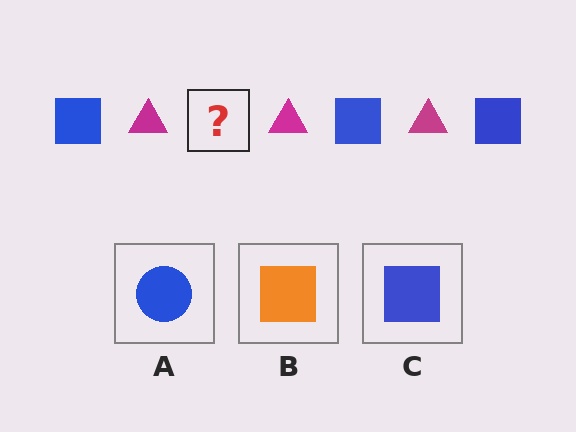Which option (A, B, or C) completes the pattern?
C.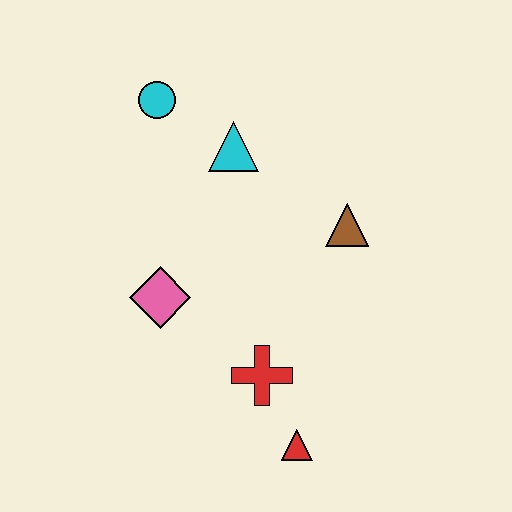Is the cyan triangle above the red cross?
Yes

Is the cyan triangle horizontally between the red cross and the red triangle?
No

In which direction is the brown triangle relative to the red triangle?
The brown triangle is above the red triangle.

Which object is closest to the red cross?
The red triangle is closest to the red cross.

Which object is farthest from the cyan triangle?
The red triangle is farthest from the cyan triangle.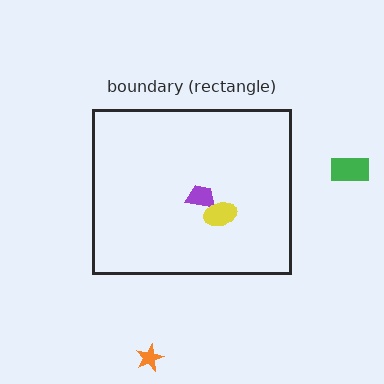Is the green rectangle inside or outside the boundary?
Outside.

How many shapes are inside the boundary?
2 inside, 2 outside.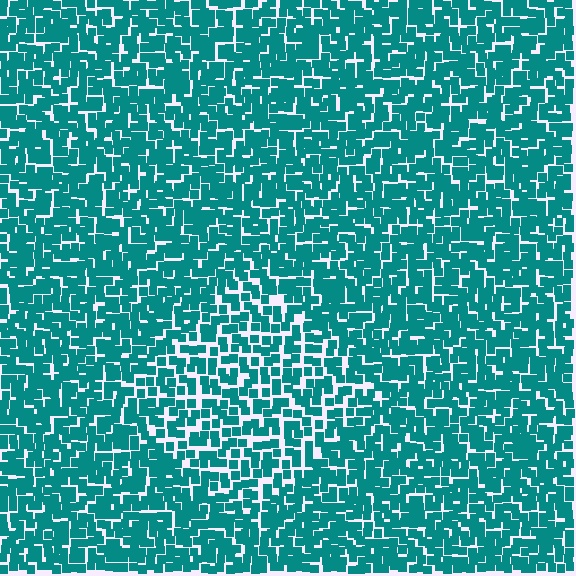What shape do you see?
I see a diamond.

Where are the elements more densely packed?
The elements are more densely packed outside the diamond boundary.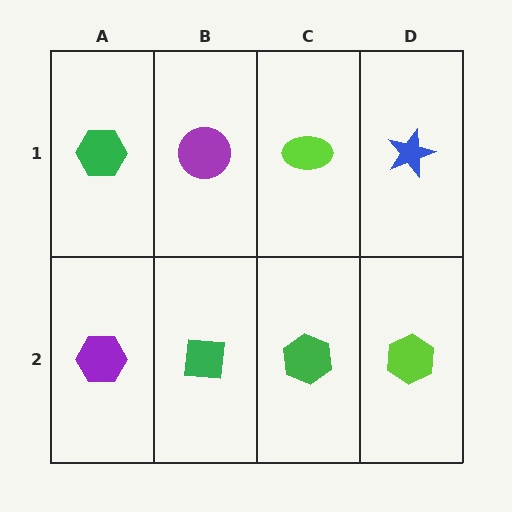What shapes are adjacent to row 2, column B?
A purple circle (row 1, column B), a purple hexagon (row 2, column A), a green hexagon (row 2, column C).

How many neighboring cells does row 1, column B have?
3.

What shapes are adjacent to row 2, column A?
A green hexagon (row 1, column A), a green square (row 2, column B).